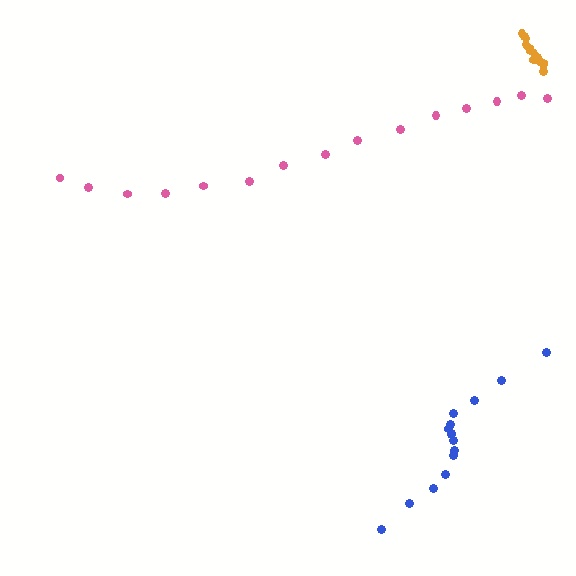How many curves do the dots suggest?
There are 3 distinct paths.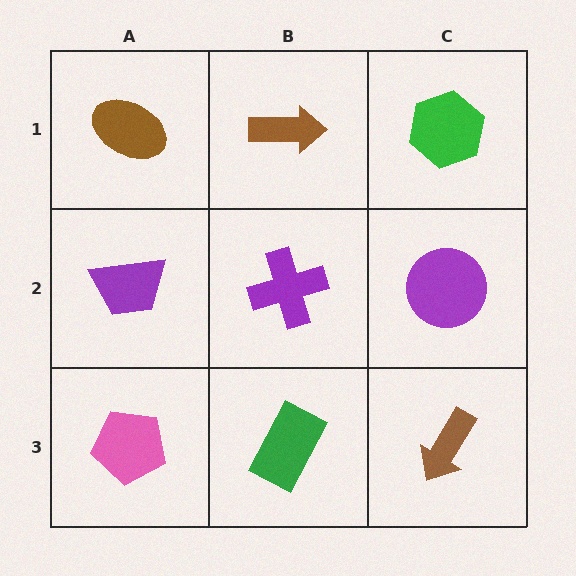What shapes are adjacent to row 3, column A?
A purple trapezoid (row 2, column A), a green rectangle (row 3, column B).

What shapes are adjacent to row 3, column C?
A purple circle (row 2, column C), a green rectangle (row 3, column B).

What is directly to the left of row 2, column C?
A purple cross.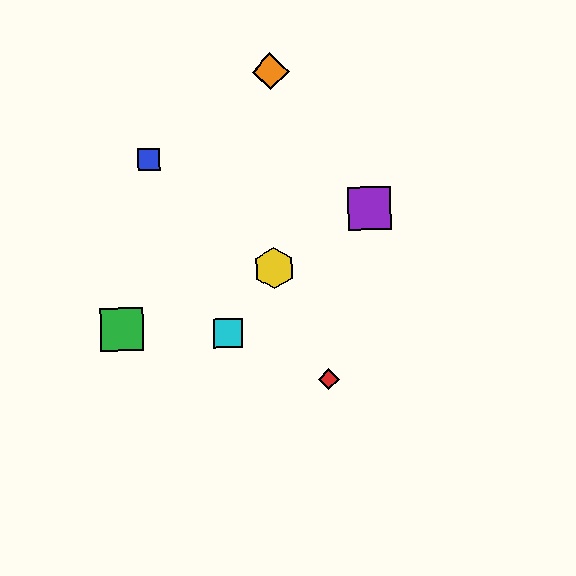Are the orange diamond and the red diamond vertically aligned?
No, the orange diamond is at x≈270 and the red diamond is at x≈329.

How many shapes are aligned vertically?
2 shapes (the yellow hexagon, the orange diamond) are aligned vertically.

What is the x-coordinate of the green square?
The green square is at x≈121.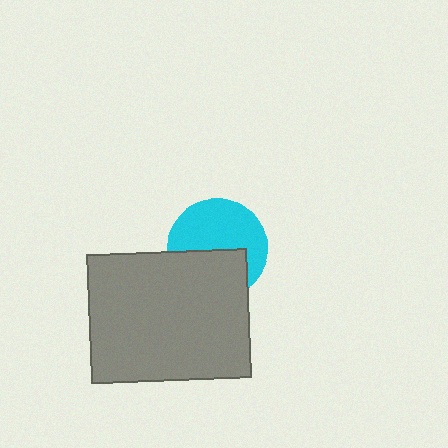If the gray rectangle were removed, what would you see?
You would see the complete cyan circle.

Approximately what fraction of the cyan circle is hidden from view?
Roughly 41% of the cyan circle is hidden behind the gray rectangle.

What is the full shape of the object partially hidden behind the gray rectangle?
The partially hidden object is a cyan circle.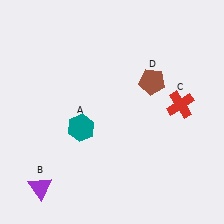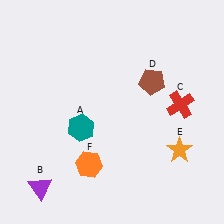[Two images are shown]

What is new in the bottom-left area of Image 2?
An orange hexagon (F) was added in the bottom-left area of Image 2.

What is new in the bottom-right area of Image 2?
An orange star (E) was added in the bottom-right area of Image 2.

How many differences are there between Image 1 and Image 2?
There are 2 differences between the two images.